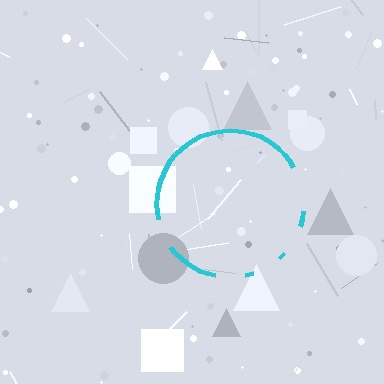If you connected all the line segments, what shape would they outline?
They would outline a circle.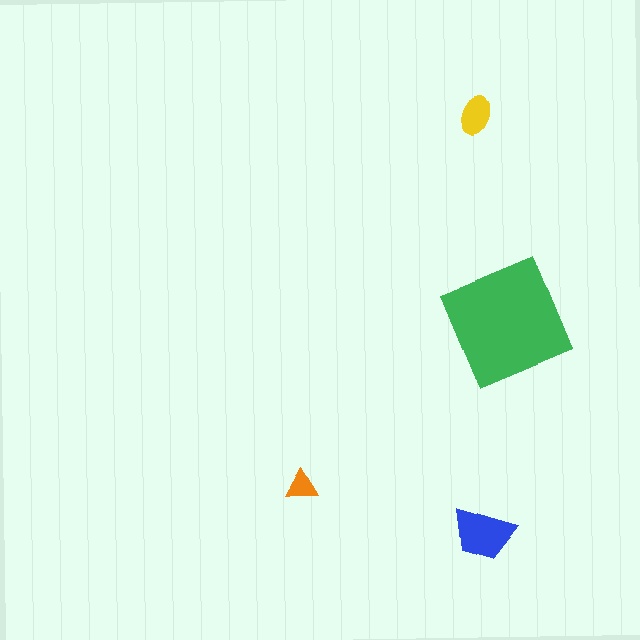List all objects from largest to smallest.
The green square, the blue trapezoid, the yellow ellipse, the orange triangle.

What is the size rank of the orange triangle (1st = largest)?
4th.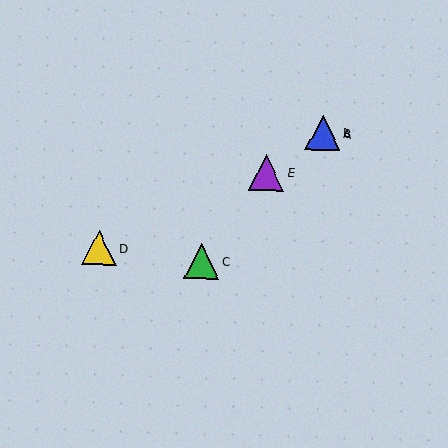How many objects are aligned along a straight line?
3 objects (A, B, E) are aligned along a straight line.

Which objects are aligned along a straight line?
Objects A, B, E are aligned along a straight line.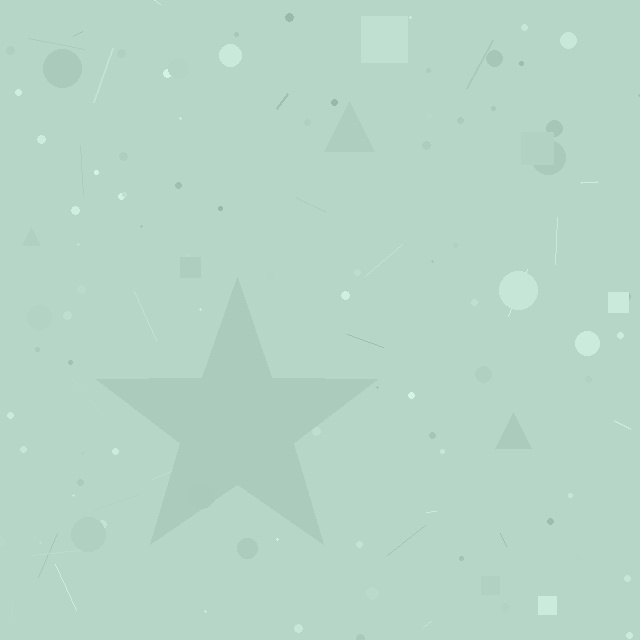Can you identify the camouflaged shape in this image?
The camouflaged shape is a star.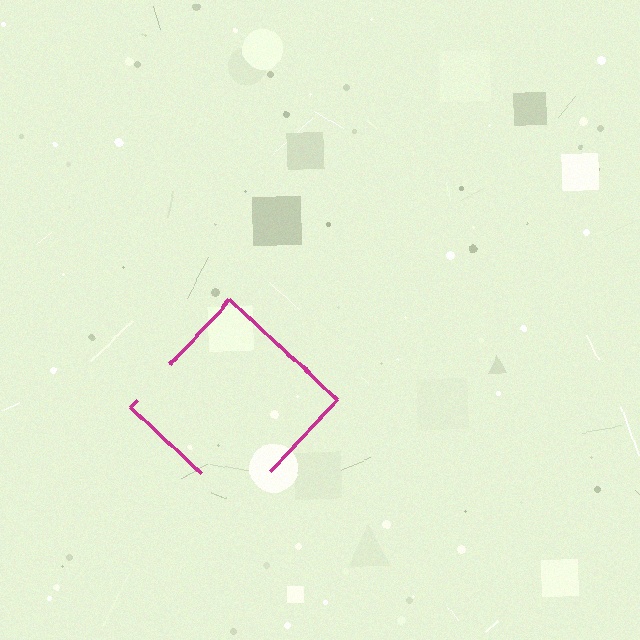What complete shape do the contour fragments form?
The contour fragments form a diamond.